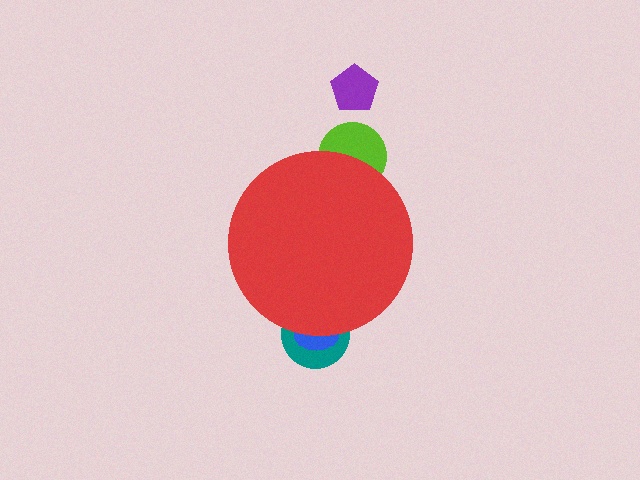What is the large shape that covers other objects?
A red circle.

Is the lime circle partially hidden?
Yes, the lime circle is partially hidden behind the red circle.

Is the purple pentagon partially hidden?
No, the purple pentagon is fully visible.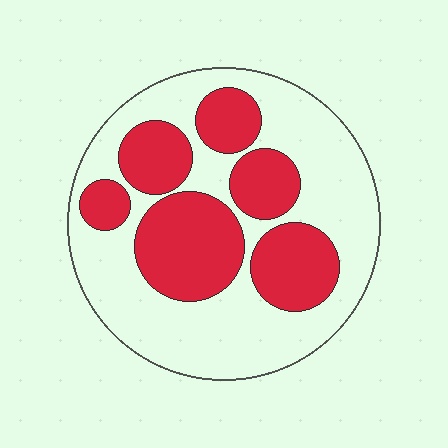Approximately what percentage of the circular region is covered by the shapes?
Approximately 40%.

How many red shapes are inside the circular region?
6.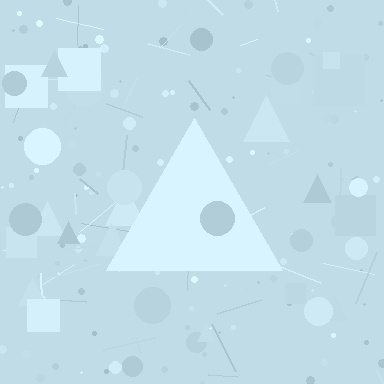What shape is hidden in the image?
A triangle is hidden in the image.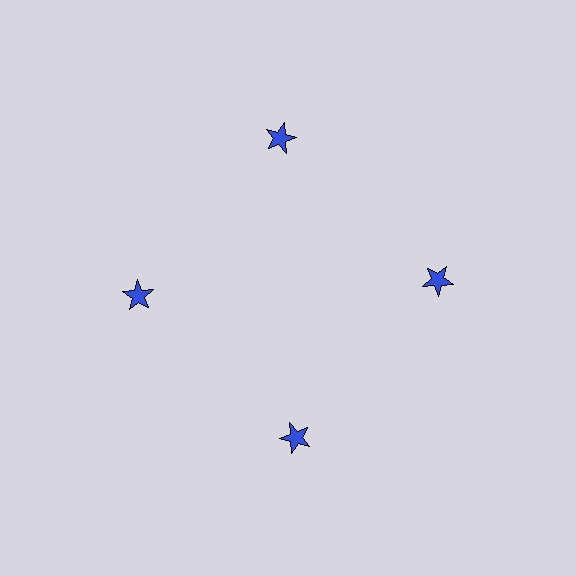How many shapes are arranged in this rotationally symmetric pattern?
There are 4 shapes, arranged in 4 groups of 1.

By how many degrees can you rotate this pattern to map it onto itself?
The pattern maps onto itself every 90 degrees of rotation.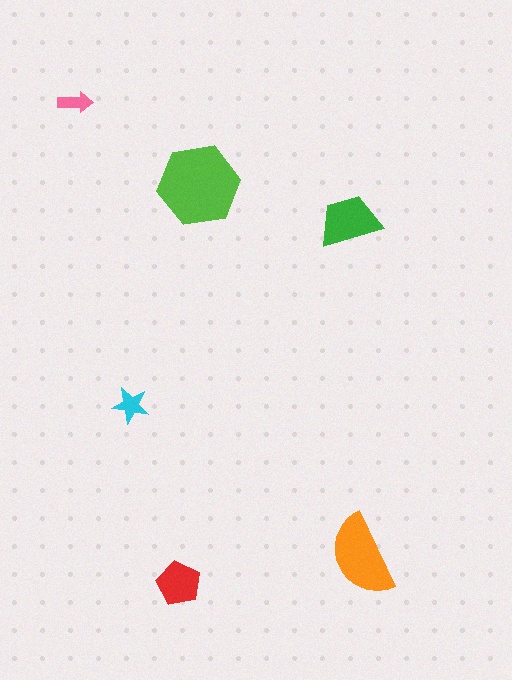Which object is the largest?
The lime hexagon.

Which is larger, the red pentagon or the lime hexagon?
The lime hexagon.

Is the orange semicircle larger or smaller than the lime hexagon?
Smaller.